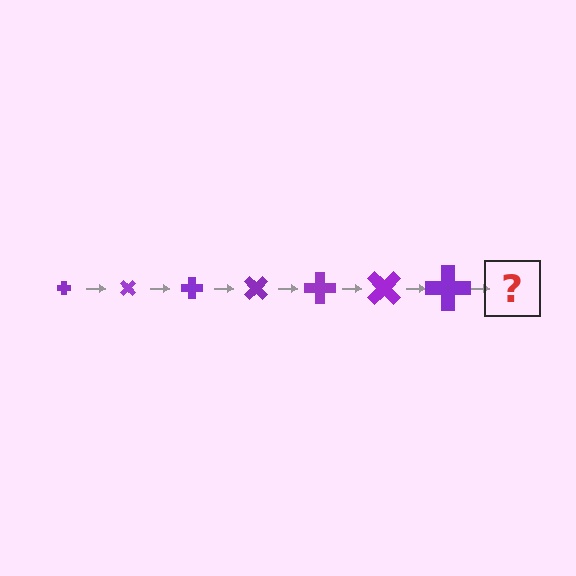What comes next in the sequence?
The next element should be a cross, larger than the previous one and rotated 315 degrees from the start.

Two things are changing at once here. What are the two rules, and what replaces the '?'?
The two rules are that the cross grows larger each step and it rotates 45 degrees each step. The '?' should be a cross, larger than the previous one and rotated 315 degrees from the start.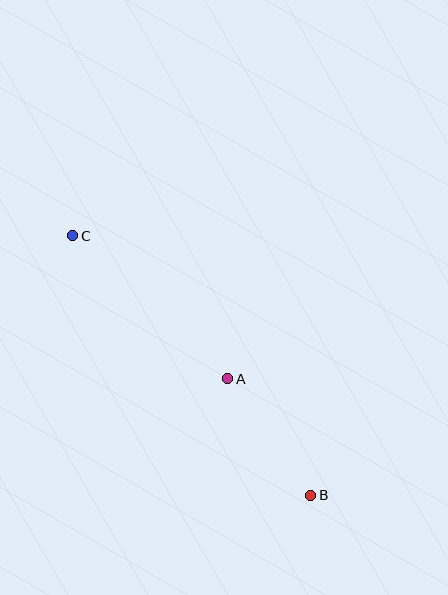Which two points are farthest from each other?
Points B and C are farthest from each other.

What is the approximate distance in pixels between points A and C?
The distance between A and C is approximately 211 pixels.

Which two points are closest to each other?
Points A and B are closest to each other.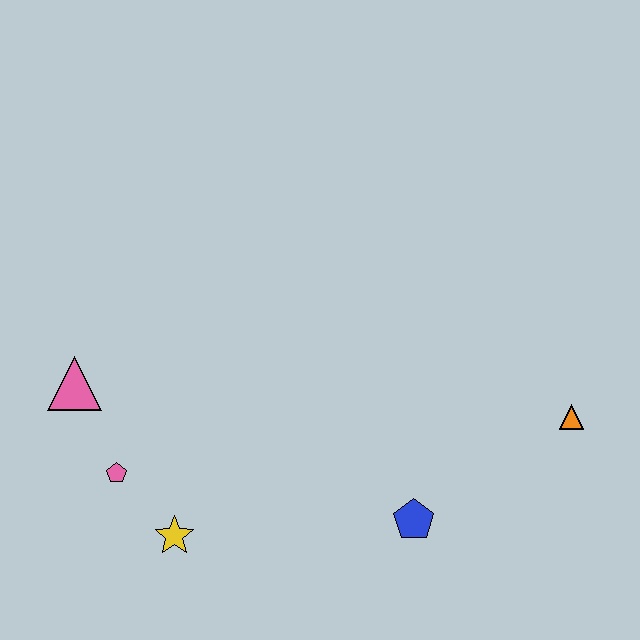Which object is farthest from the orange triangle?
The pink triangle is farthest from the orange triangle.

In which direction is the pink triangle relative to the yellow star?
The pink triangle is above the yellow star.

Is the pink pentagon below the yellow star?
No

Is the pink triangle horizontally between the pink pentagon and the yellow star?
No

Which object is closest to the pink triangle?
The pink pentagon is closest to the pink triangle.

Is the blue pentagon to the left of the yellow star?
No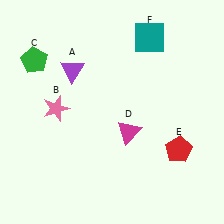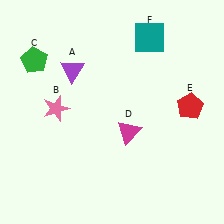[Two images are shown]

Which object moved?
The red pentagon (E) moved up.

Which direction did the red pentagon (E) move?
The red pentagon (E) moved up.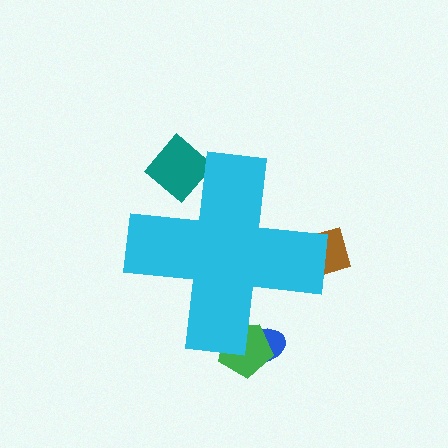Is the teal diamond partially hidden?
Yes, the teal diamond is partially hidden behind the cyan cross.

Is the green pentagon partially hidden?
Yes, the green pentagon is partially hidden behind the cyan cross.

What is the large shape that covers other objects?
A cyan cross.